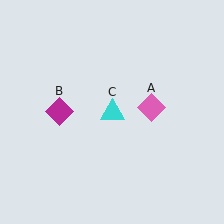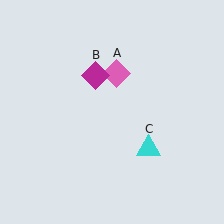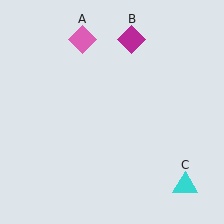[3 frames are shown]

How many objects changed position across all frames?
3 objects changed position: pink diamond (object A), magenta diamond (object B), cyan triangle (object C).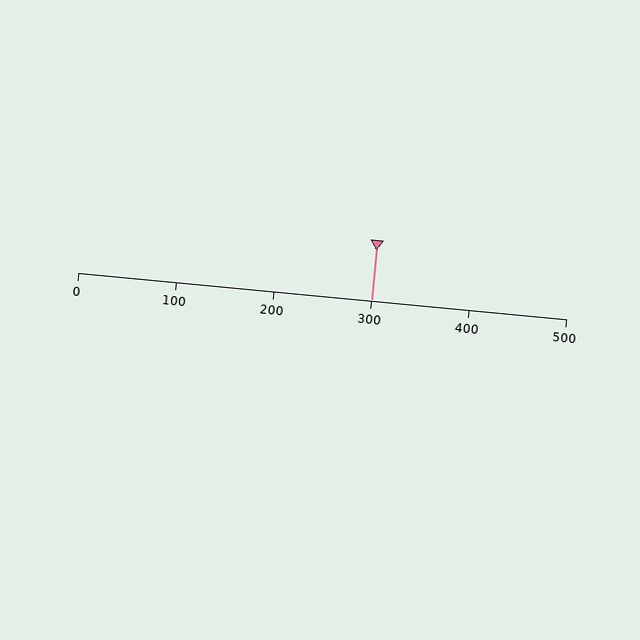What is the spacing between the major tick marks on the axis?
The major ticks are spaced 100 apart.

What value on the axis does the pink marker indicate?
The marker indicates approximately 300.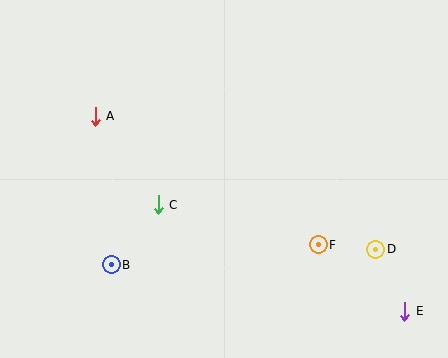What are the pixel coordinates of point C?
Point C is at (158, 205).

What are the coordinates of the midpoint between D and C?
The midpoint between D and C is at (267, 227).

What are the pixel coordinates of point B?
Point B is at (111, 265).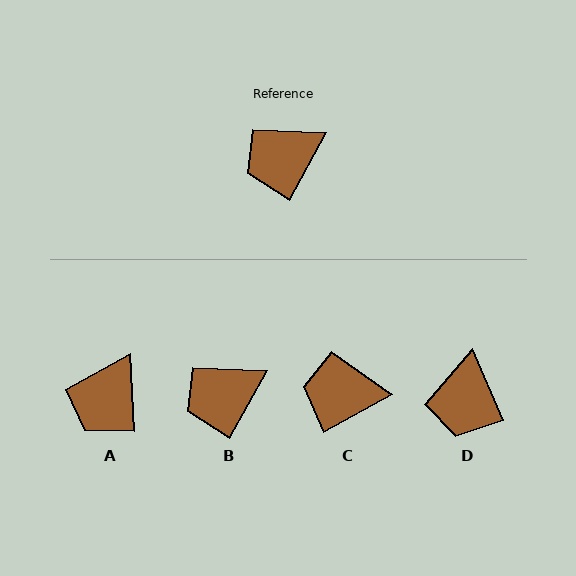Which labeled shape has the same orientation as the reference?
B.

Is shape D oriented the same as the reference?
No, it is off by about 51 degrees.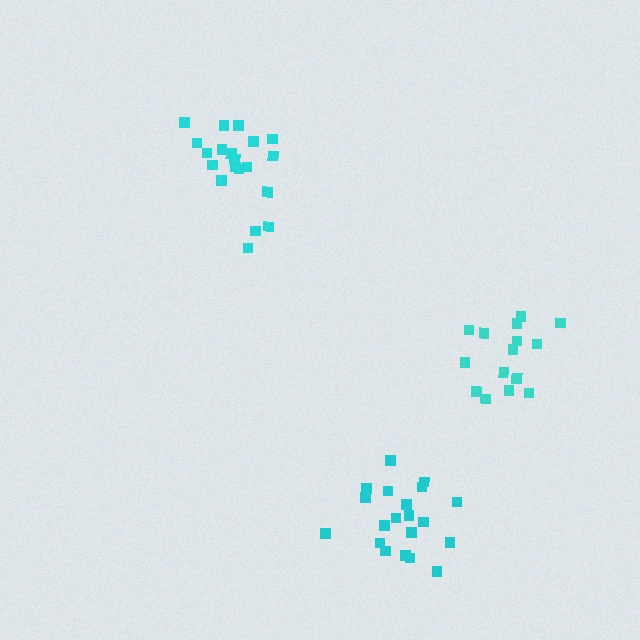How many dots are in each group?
Group 1: 20 dots, Group 2: 15 dots, Group 3: 20 dots (55 total).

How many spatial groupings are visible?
There are 3 spatial groupings.